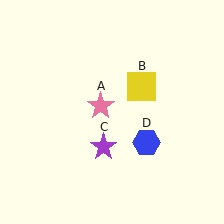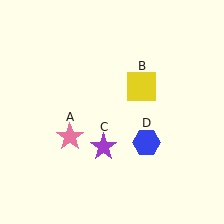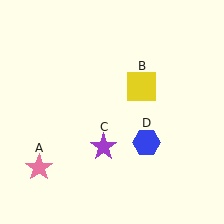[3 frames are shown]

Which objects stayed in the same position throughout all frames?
Yellow square (object B) and purple star (object C) and blue hexagon (object D) remained stationary.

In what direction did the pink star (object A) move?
The pink star (object A) moved down and to the left.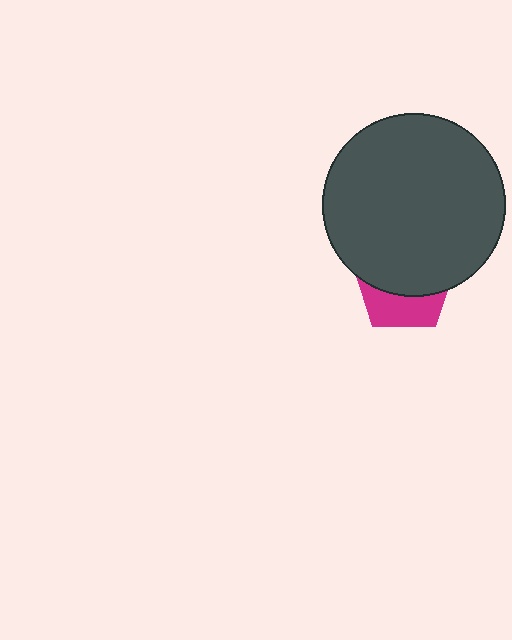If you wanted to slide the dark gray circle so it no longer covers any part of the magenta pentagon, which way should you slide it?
Slide it up — that is the most direct way to separate the two shapes.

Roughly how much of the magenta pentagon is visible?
A small part of it is visible (roughly 37%).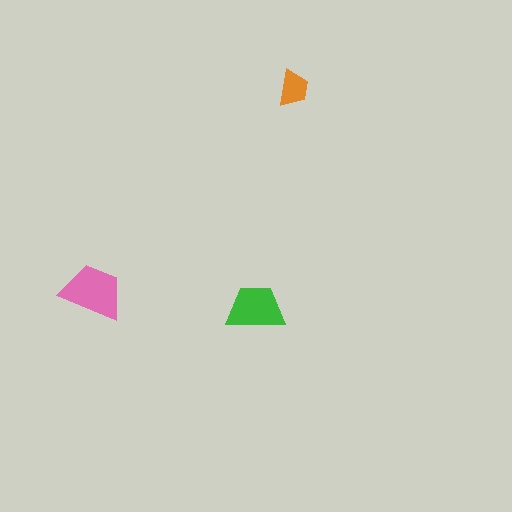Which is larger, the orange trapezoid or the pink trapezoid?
The pink one.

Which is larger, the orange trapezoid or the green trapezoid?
The green one.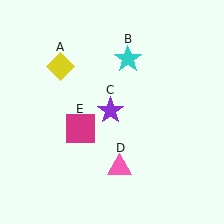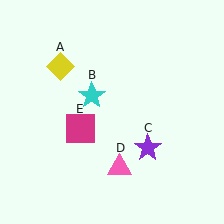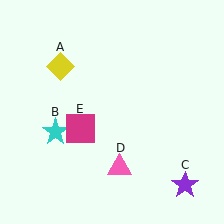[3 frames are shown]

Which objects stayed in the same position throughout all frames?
Yellow diamond (object A) and pink triangle (object D) and magenta square (object E) remained stationary.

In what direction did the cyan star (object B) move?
The cyan star (object B) moved down and to the left.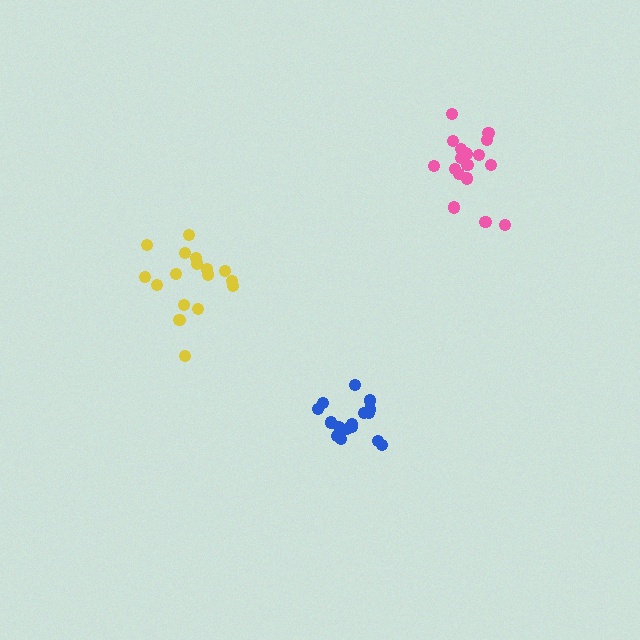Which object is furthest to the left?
The yellow cluster is leftmost.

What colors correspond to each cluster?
The clusters are colored: blue, pink, yellow.